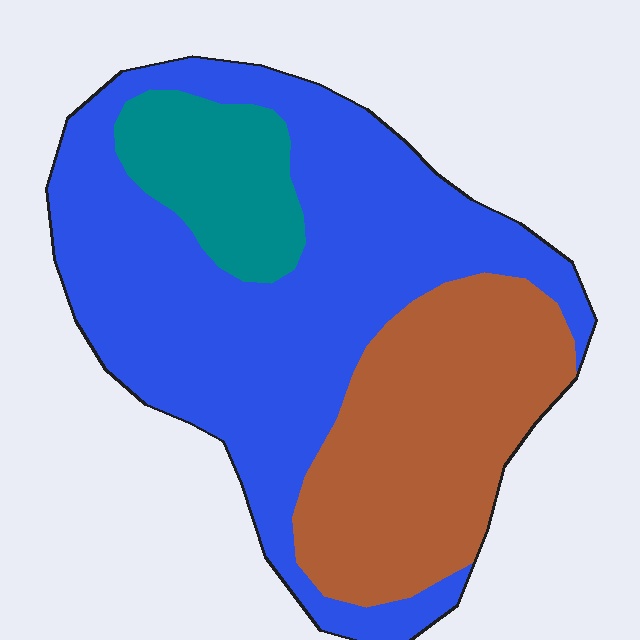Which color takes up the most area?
Blue, at roughly 55%.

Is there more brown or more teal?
Brown.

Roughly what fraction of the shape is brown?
Brown takes up about one third (1/3) of the shape.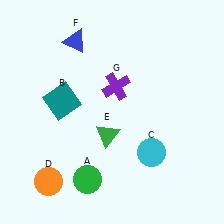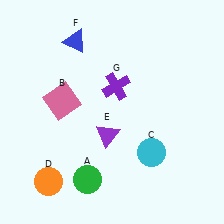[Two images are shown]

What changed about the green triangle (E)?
In Image 1, E is green. In Image 2, it changed to purple.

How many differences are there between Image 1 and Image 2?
There are 2 differences between the two images.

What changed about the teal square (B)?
In Image 1, B is teal. In Image 2, it changed to pink.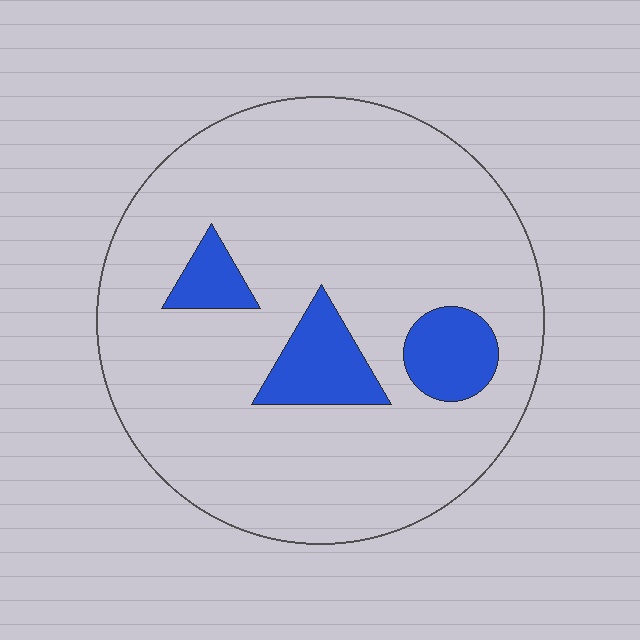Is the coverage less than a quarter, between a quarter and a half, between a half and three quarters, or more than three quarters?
Less than a quarter.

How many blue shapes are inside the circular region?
3.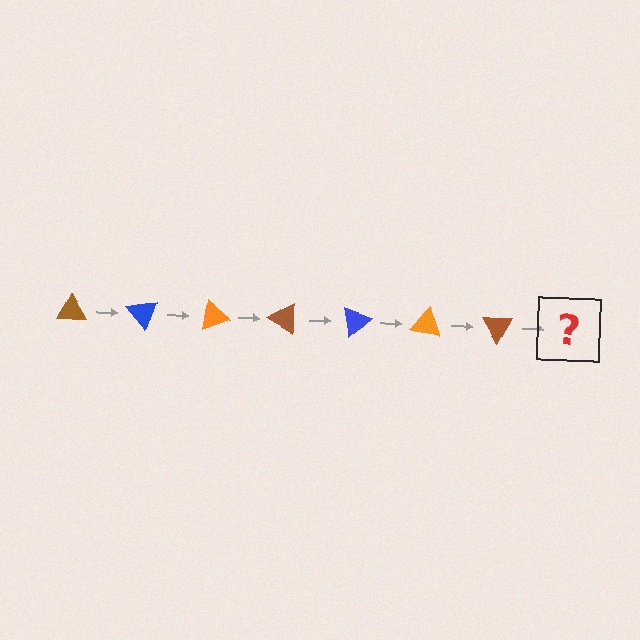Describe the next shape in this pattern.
It should be a blue triangle, rotated 350 degrees from the start.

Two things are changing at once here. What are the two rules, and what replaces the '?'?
The two rules are that it rotates 50 degrees each step and the color cycles through brown, blue, and orange. The '?' should be a blue triangle, rotated 350 degrees from the start.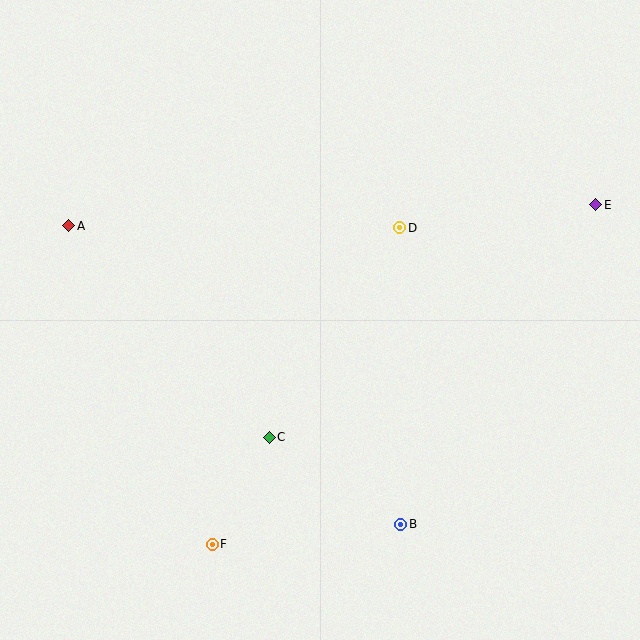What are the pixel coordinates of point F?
Point F is at (212, 544).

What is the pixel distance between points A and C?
The distance between A and C is 291 pixels.